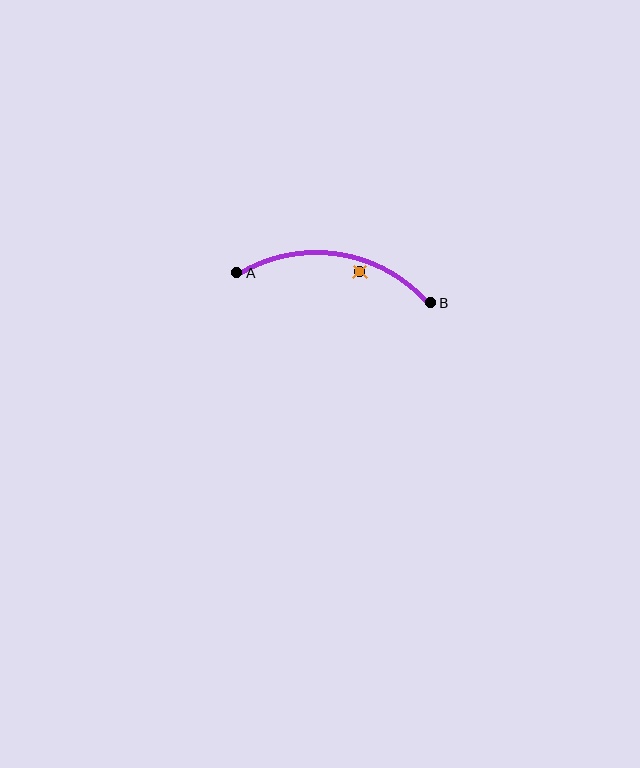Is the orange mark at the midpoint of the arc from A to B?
No — the orange mark does not lie on the arc at all. It sits slightly inside the curve.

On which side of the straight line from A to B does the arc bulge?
The arc bulges above the straight line connecting A and B.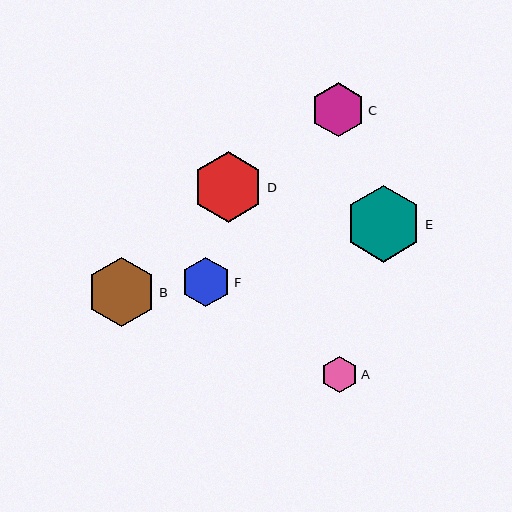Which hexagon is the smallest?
Hexagon A is the smallest with a size of approximately 37 pixels.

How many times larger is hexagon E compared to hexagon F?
Hexagon E is approximately 1.5 times the size of hexagon F.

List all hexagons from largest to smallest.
From largest to smallest: E, D, B, C, F, A.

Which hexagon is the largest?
Hexagon E is the largest with a size of approximately 76 pixels.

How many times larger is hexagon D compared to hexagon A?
Hexagon D is approximately 1.9 times the size of hexagon A.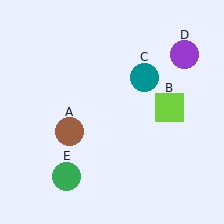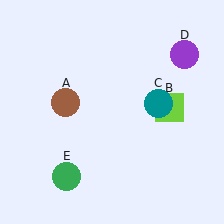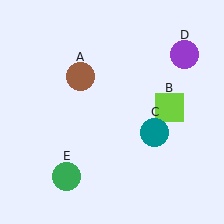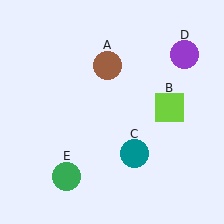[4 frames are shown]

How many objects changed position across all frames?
2 objects changed position: brown circle (object A), teal circle (object C).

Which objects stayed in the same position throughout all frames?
Lime square (object B) and purple circle (object D) and green circle (object E) remained stationary.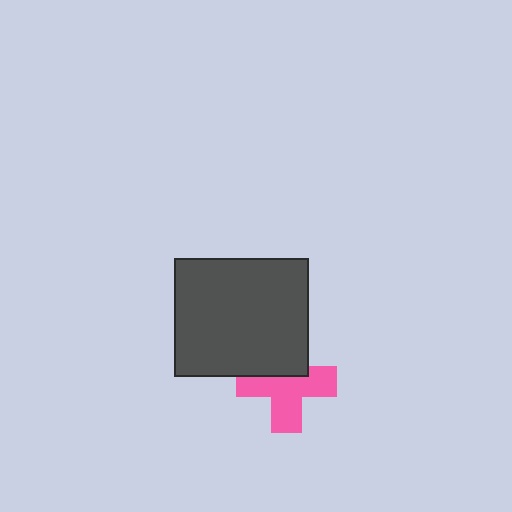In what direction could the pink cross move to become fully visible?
The pink cross could move down. That would shift it out from behind the dark gray rectangle entirely.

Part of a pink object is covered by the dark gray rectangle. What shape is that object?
It is a cross.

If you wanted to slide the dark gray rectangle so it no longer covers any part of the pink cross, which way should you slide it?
Slide it up — that is the most direct way to separate the two shapes.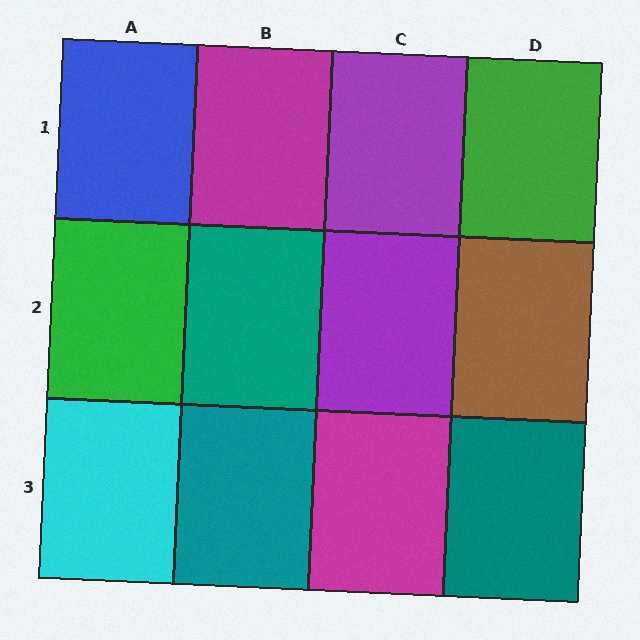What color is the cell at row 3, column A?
Cyan.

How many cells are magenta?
2 cells are magenta.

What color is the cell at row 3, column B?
Teal.